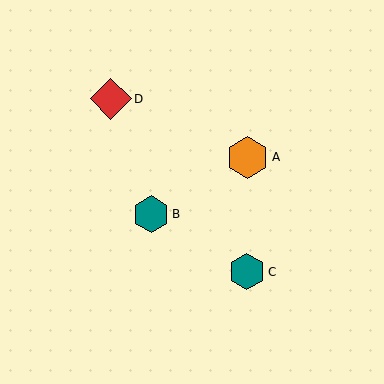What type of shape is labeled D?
Shape D is a red diamond.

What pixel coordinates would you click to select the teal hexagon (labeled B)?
Click at (151, 214) to select the teal hexagon B.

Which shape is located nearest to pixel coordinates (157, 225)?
The teal hexagon (labeled B) at (151, 214) is nearest to that location.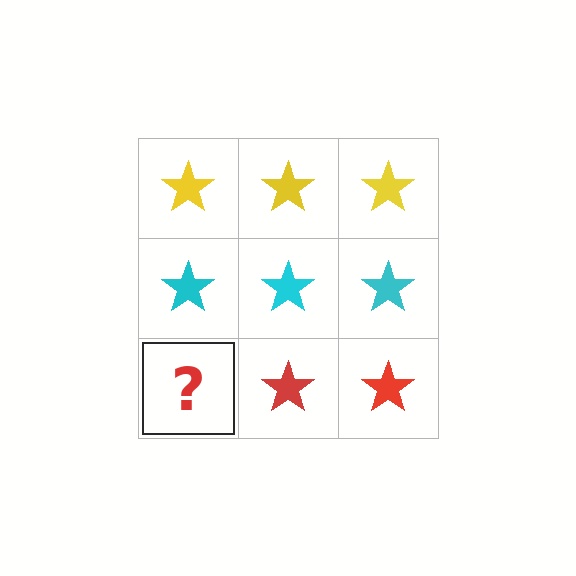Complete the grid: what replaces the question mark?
The question mark should be replaced with a red star.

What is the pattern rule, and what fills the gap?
The rule is that each row has a consistent color. The gap should be filled with a red star.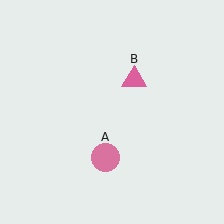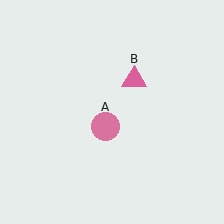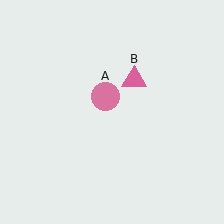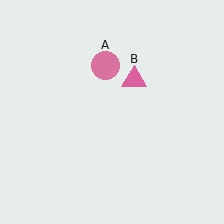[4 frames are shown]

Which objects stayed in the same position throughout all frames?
Pink triangle (object B) remained stationary.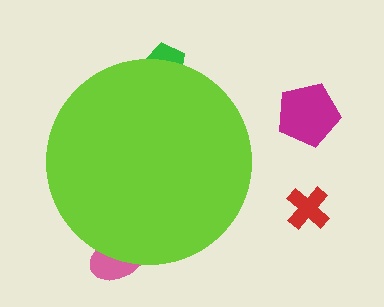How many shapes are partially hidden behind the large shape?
2 shapes are partially hidden.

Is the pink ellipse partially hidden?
Yes, the pink ellipse is partially hidden behind the lime circle.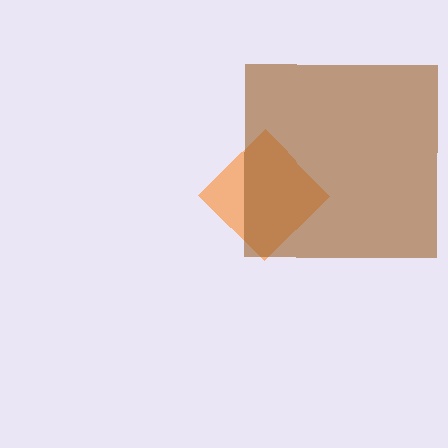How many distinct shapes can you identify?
There are 2 distinct shapes: an orange diamond, a brown square.